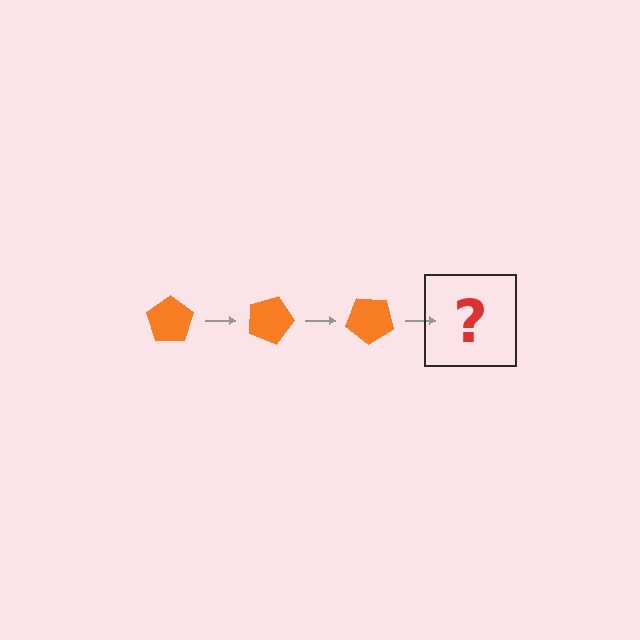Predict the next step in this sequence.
The next step is an orange pentagon rotated 60 degrees.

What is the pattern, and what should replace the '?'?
The pattern is that the pentagon rotates 20 degrees each step. The '?' should be an orange pentagon rotated 60 degrees.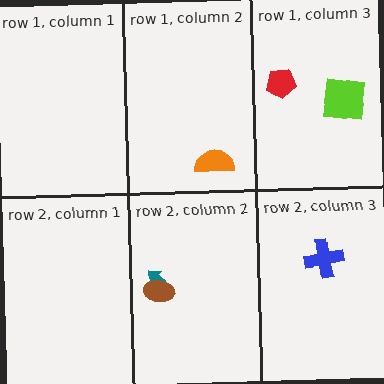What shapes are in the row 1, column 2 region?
The orange semicircle.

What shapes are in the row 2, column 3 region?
The blue cross.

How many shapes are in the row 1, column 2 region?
1.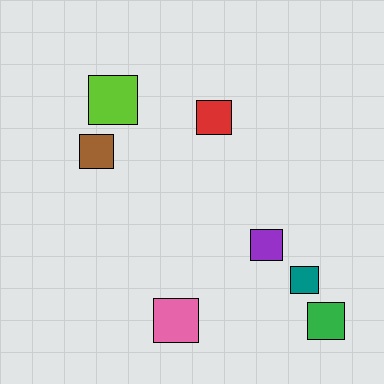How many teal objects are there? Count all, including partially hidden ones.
There is 1 teal object.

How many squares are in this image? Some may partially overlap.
There are 7 squares.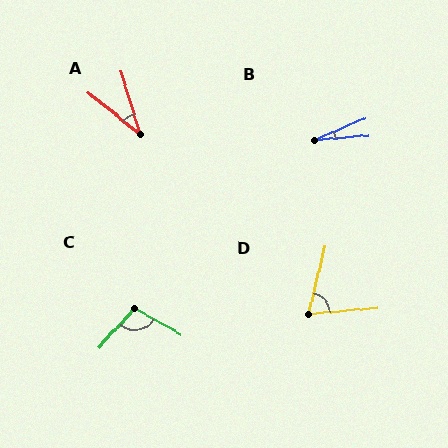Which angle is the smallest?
B, at approximately 18 degrees.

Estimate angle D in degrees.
Approximately 71 degrees.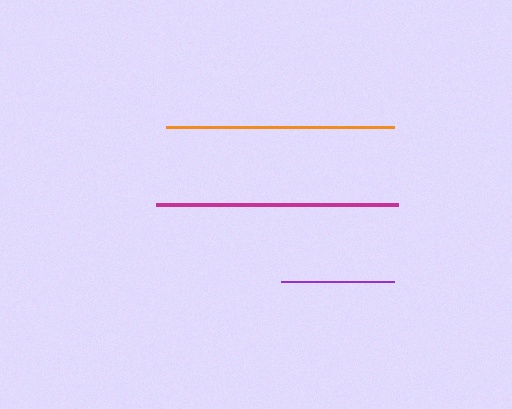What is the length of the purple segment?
The purple segment is approximately 113 pixels long.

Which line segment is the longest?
The magenta line is the longest at approximately 242 pixels.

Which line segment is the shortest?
The purple line is the shortest at approximately 113 pixels.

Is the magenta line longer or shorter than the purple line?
The magenta line is longer than the purple line.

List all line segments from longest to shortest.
From longest to shortest: magenta, orange, purple.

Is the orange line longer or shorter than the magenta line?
The magenta line is longer than the orange line.